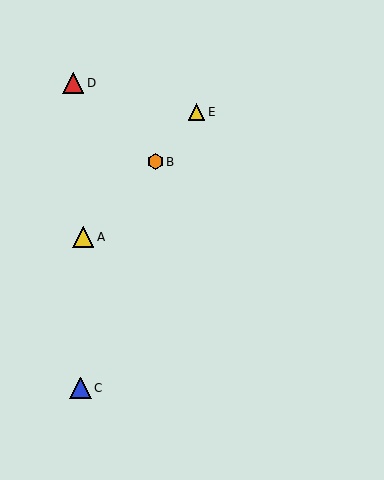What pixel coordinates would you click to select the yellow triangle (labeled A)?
Click at (83, 237) to select the yellow triangle A.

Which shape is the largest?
The blue triangle (labeled C) is the largest.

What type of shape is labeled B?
Shape B is an orange hexagon.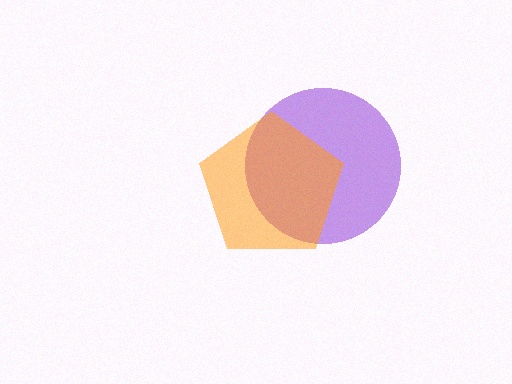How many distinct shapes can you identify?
There are 2 distinct shapes: a purple circle, an orange pentagon.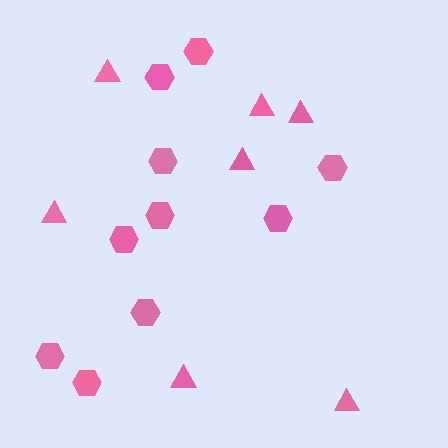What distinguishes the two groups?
There are 2 groups: one group of triangles (7) and one group of hexagons (10).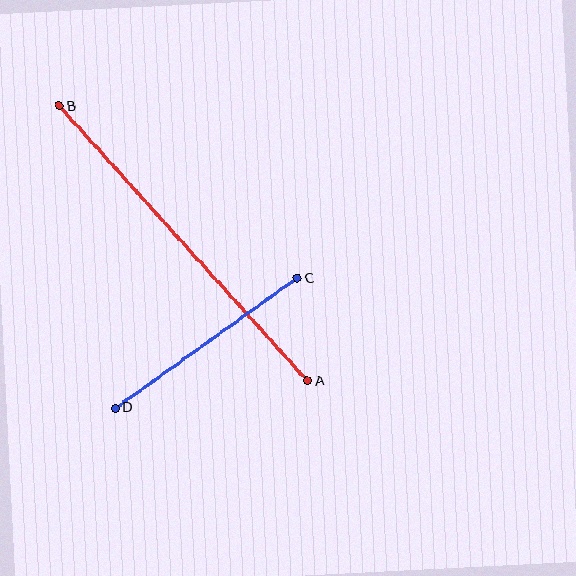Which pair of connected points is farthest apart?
Points A and B are farthest apart.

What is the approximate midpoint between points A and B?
The midpoint is at approximately (183, 243) pixels.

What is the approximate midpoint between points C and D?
The midpoint is at approximately (206, 343) pixels.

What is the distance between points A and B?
The distance is approximately 370 pixels.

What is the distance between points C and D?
The distance is approximately 224 pixels.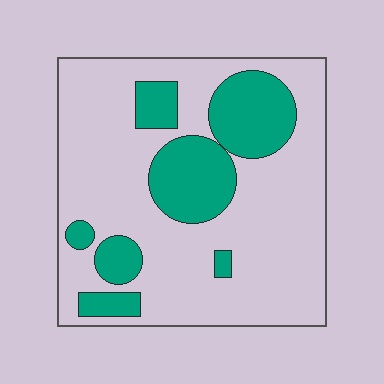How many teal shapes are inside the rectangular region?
7.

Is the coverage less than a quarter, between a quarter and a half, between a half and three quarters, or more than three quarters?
Between a quarter and a half.